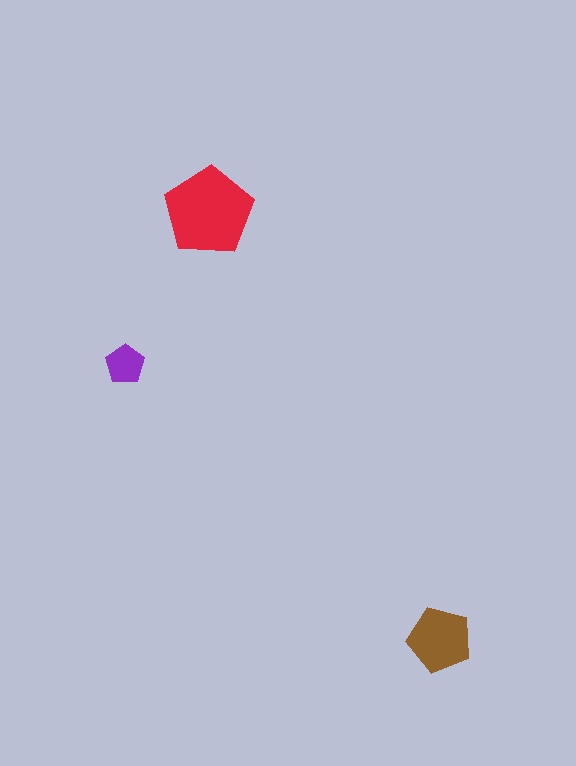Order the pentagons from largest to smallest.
the red one, the brown one, the purple one.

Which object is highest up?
The red pentagon is topmost.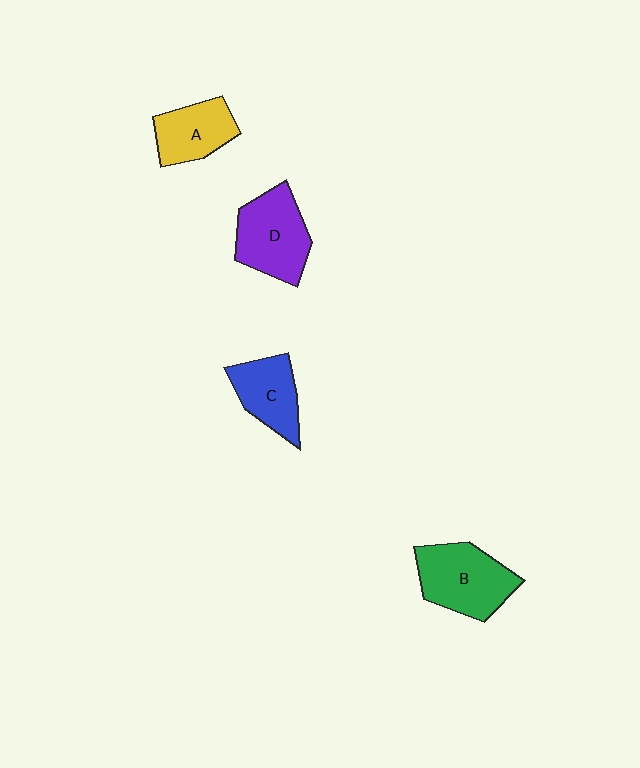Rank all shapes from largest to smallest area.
From largest to smallest: B (green), D (purple), C (blue), A (yellow).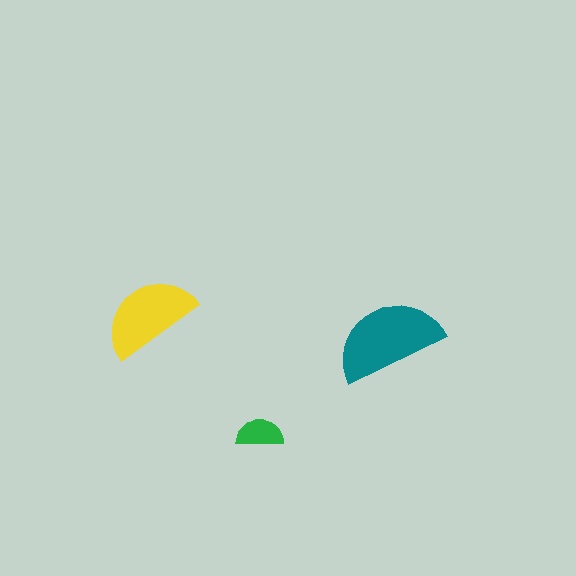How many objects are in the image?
There are 3 objects in the image.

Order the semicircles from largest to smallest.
the teal one, the yellow one, the green one.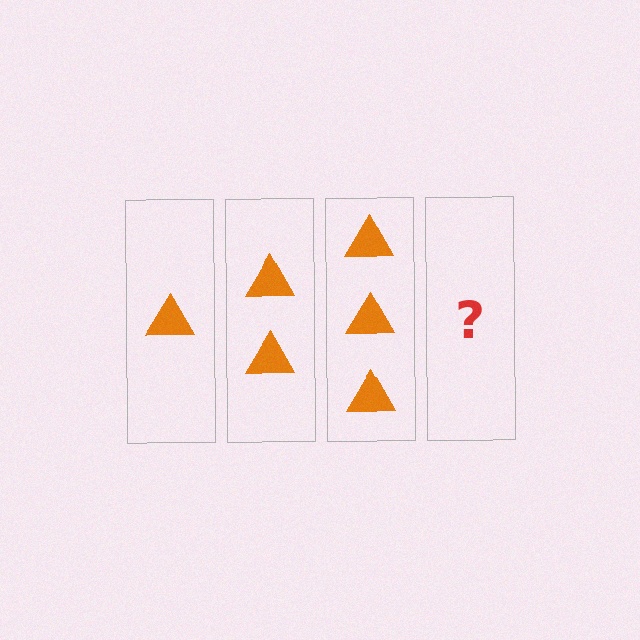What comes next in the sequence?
The next element should be 4 triangles.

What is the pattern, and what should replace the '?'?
The pattern is that each step adds one more triangle. The '?' should be 4 triangles.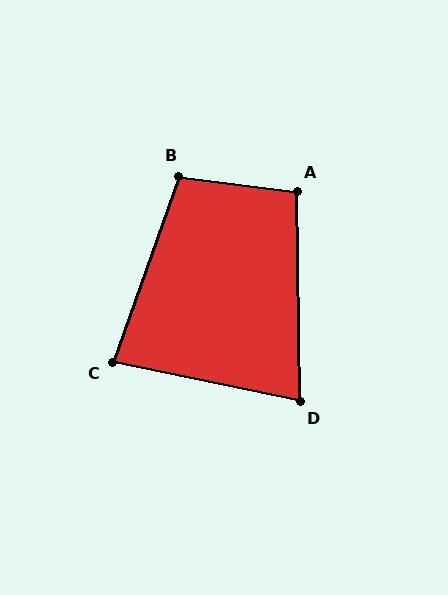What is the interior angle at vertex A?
Approximately 98 degrees (obtuse).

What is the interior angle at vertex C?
Approximately 82 degrees (acute).